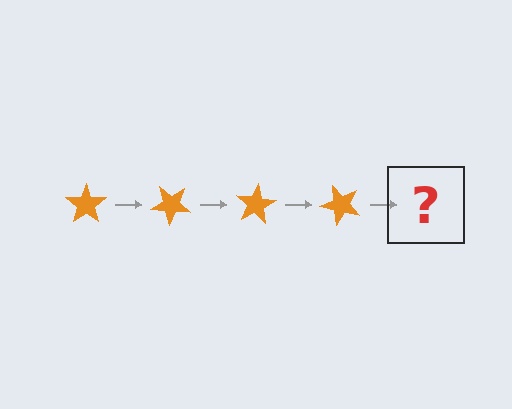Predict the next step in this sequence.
The next step is an orange star rotated 160 degrees.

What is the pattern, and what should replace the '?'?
The pattern is that the star rotates 40 degrees each step. The '?' should be an orange star rotated 160 degrees.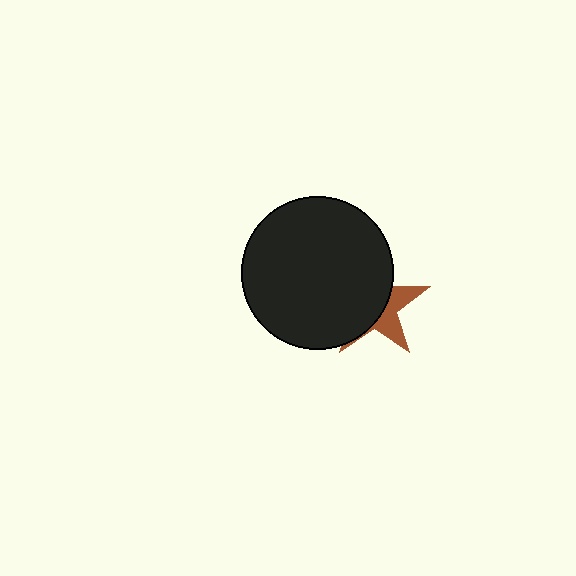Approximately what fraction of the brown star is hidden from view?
Roughly 65% of the brown star is hidden behind the black circle.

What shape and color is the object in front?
The object in front is a black circle.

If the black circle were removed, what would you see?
You would see the complete brown star.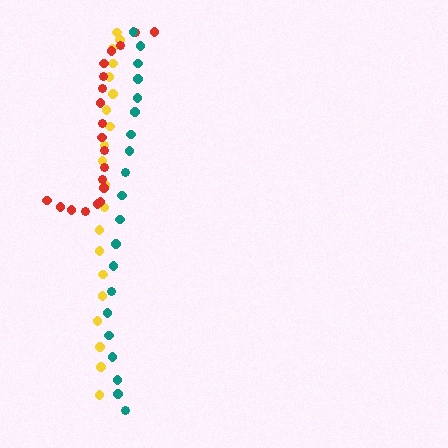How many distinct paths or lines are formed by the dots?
There are 3 distinct paths.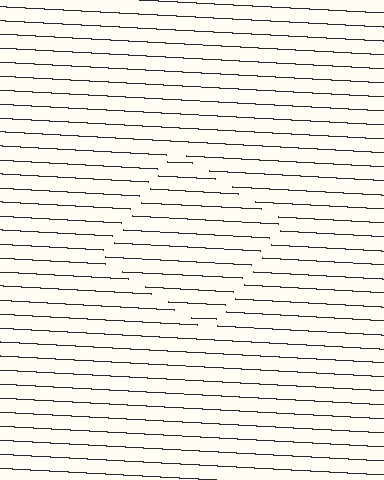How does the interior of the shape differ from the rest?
The interior of the shape contains the same grating, shifted by half a period — the contour is defined by the phase discontinuity where line-ends from the inner and outer gratings abut.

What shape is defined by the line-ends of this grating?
An illusory square. The interior of the shape contains the same grating, shifted by half a period — the contour is defined by the phase discontinuity where line-ends from the inner and outer gratings abut.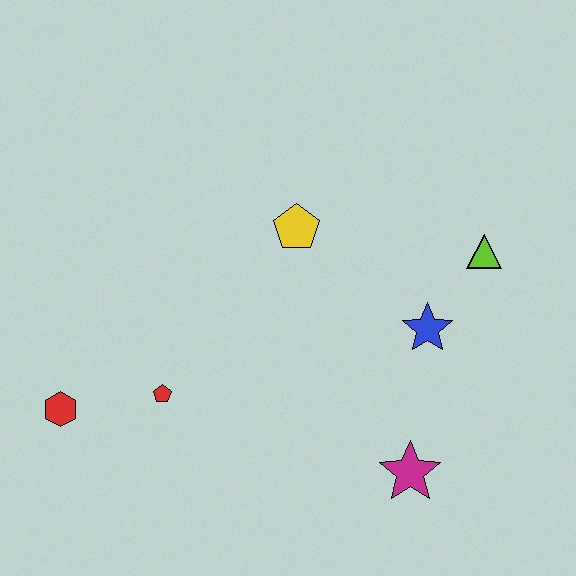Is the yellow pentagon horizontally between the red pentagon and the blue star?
Yes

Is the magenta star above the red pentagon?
No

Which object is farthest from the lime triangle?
The red hexagon is farthest from the lime triangle.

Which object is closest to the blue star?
The lime triangle is closest to the blue star.